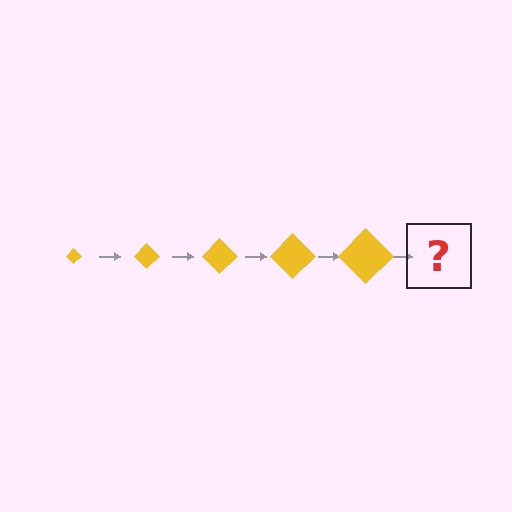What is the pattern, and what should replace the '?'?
The pattern is that the diamond gets progressively larger each step. The '?' should be a yellow diamond, larger than the previous one.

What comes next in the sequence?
The next element should be a yellow diamond, larger than the previous one.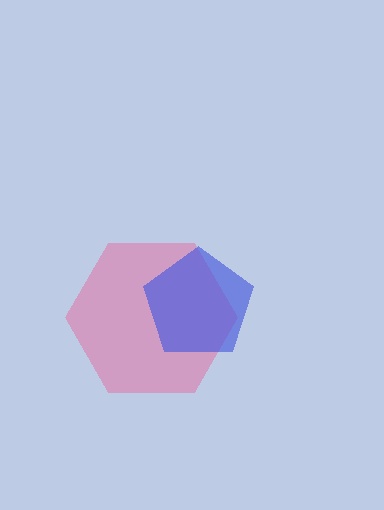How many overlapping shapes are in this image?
There are 2 overlapping shapes in the image.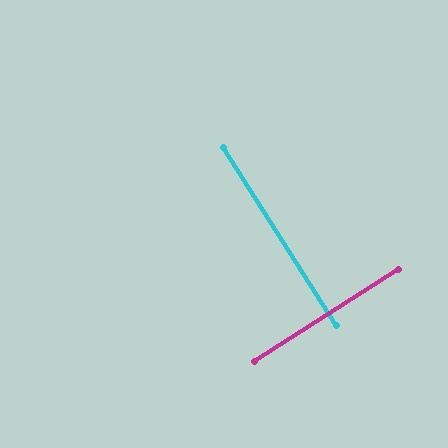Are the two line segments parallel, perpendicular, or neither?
Perpendicular — they meet at approximately 90°.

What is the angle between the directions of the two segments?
Approximately 90 degrees.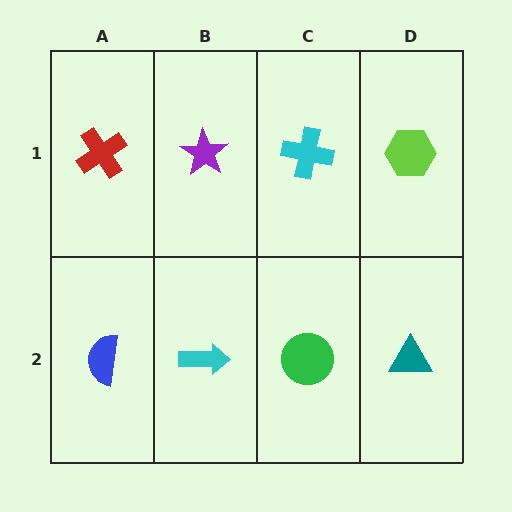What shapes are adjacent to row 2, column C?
A cyan cross (row 1, column C), a cyan arrow (row 2, column B), a teal triangle (row 2, column D).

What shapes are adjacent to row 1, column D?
A teal triangle (row 2, column D), a cyan cross (row 1, column C).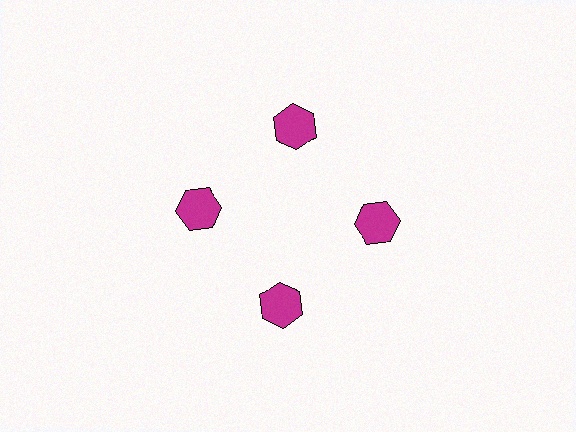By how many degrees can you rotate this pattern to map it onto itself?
The pattern maps onto itself every 90 degrees of rotation.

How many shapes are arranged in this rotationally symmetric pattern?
There are 4 shapes, arranged in 4 groups of 1.